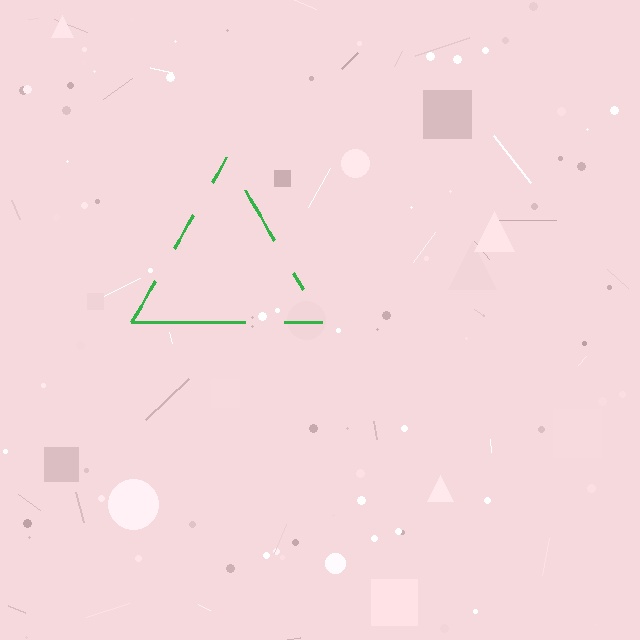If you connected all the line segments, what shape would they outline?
They would outline a triangle.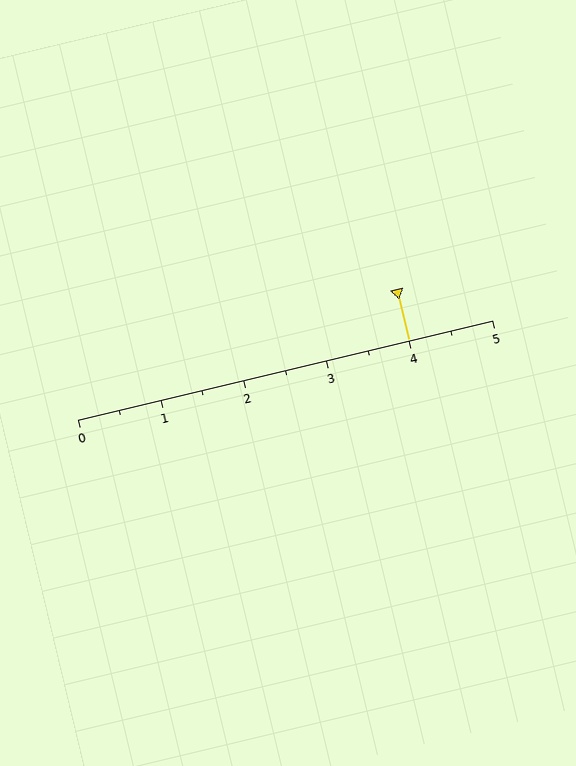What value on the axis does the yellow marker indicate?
The marker indicates approximately 4.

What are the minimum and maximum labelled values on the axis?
The axis runs from 0 to 5.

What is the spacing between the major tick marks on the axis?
The major ticks are spaced 1 apart.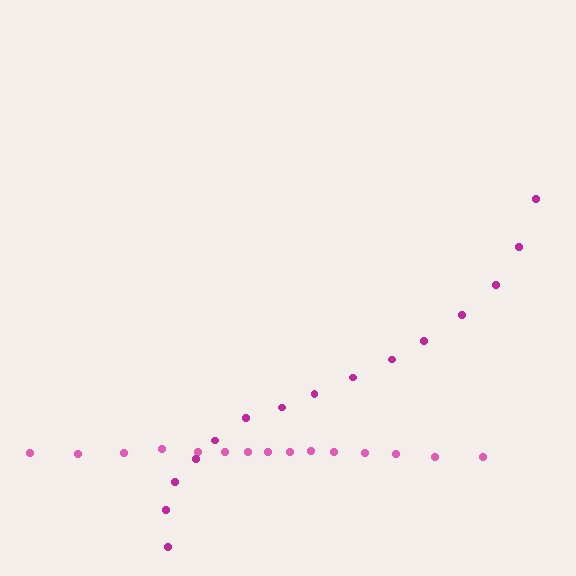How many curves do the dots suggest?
There are 2 distinct paths.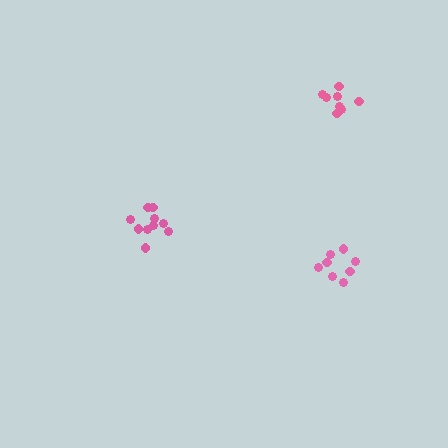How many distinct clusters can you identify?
There are 3 distinct clusters.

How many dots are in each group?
Group 1: 10 dots, Group 2: 8 dots, Group 3: 8 dots (26 total).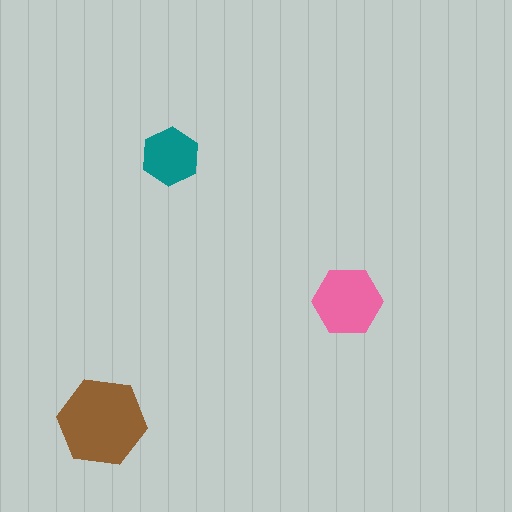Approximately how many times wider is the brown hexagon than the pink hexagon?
About 1.5 times wider.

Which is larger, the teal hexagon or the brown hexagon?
The brown one.